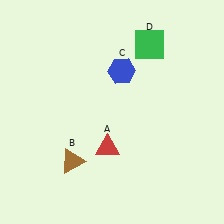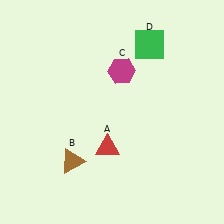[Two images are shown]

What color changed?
The hexagon (C) changed from blue in Image 1 to magenta in Image 2.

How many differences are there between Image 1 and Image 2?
There is 1 difference between the two images.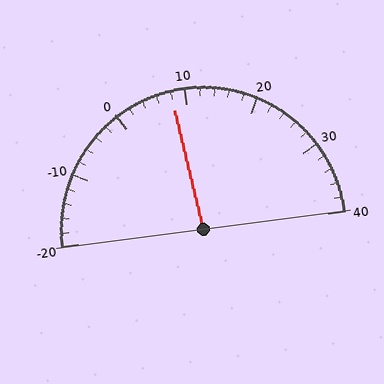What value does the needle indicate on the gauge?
The needle indicates approximately 8.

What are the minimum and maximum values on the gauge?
The gauge ranges from -20 to 40.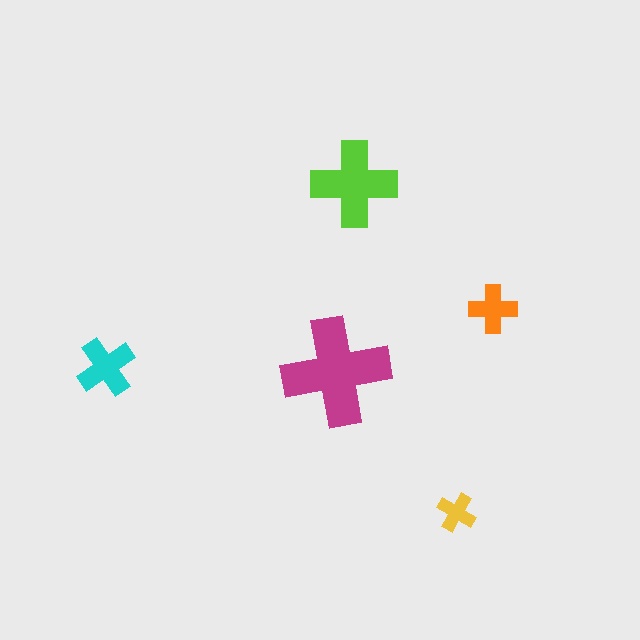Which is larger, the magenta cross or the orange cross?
The magenta one.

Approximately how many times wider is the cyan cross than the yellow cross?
About 1.5 times wider.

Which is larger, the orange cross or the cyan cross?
The cyan one.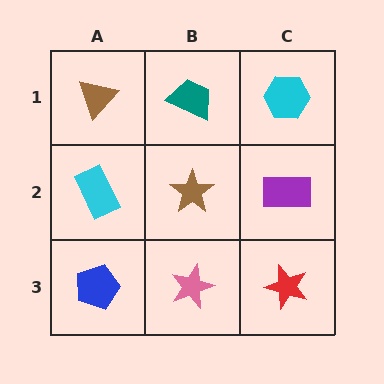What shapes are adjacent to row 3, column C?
A purple rectangle (row 2, column C), a pink star (row 3, column B).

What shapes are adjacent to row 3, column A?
A cyan rectangle (row 2, column A), a pink star (row 3, column B).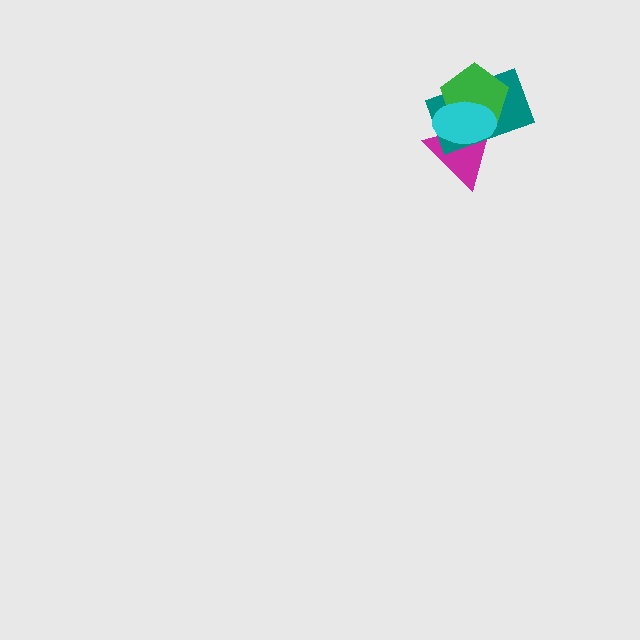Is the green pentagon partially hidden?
Yes, it is partially covered by another shape.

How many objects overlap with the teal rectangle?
3 objects overlap with the teal rectangle.